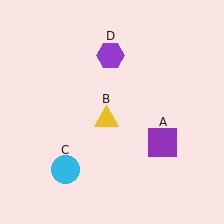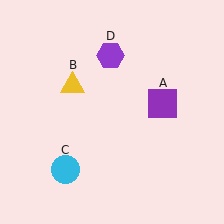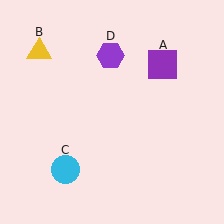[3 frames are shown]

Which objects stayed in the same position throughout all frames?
Cyan circle (object C) and purple hexagon (object D) remained stationary.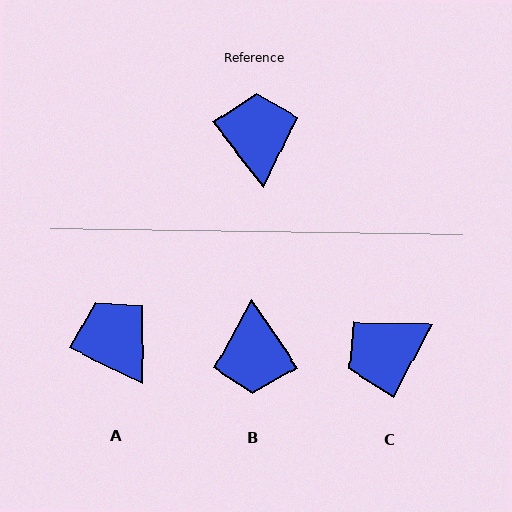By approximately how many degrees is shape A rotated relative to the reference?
Approximately 26 degrees counter-clockwise.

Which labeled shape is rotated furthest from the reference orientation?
B, about 177 degrees away.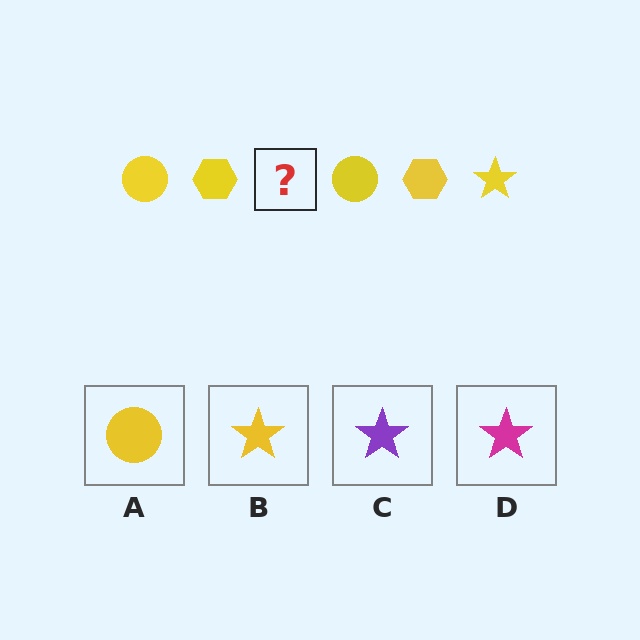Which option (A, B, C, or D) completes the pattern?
B.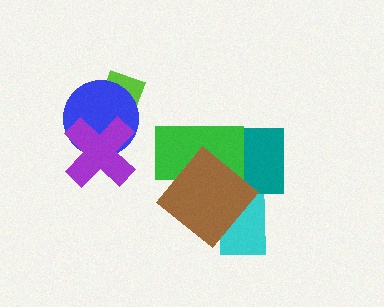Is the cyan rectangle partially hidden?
Yes, it is partially covered by another shape.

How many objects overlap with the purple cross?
1 object overlaps with the purple cross.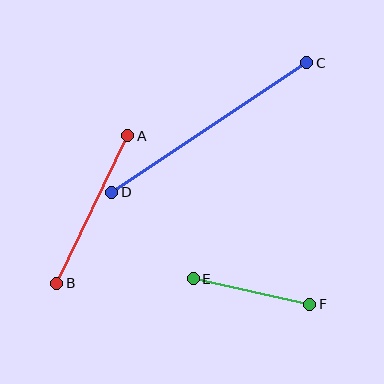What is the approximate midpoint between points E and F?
The midpoint is at approximately (251, 291) pixels.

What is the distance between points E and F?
The distance is approximately 120 pixels.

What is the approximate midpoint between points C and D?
The midpoint is at approximately (209, 128) pixels.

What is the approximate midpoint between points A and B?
The midpoint is at approximately (92, 210) pixels.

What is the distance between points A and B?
The distance is approximately 164 pixels.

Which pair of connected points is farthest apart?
Points C and D are farthest apart.